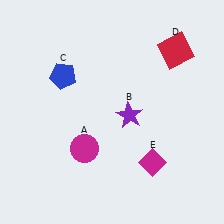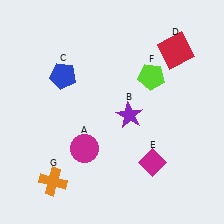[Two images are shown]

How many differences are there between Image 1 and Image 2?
There are 2 differences between the two images.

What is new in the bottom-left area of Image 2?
An orange cross (G) was added in the bottom-left area of Image 2.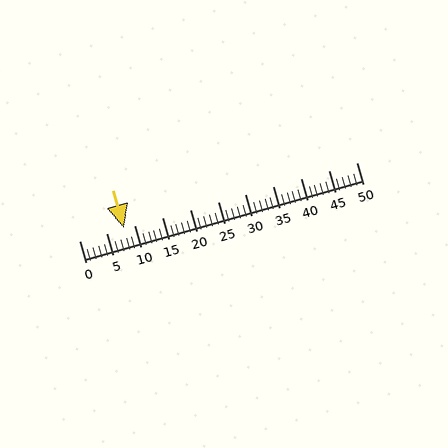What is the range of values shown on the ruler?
The ruler shows values from 0 to 50.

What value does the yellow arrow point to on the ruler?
The yellow arrow points to approximately 8.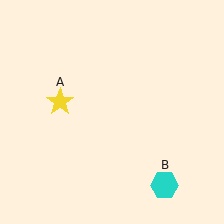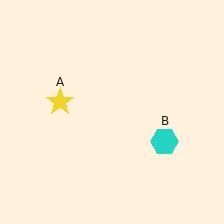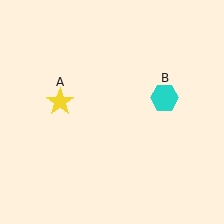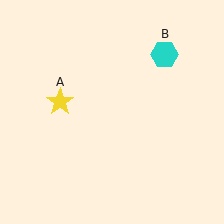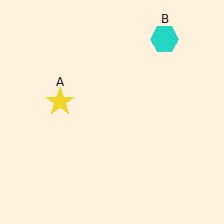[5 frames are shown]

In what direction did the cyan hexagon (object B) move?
The cyan hexagon (object B) moved up.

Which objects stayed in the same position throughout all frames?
Yellow star (object A) remained stationary.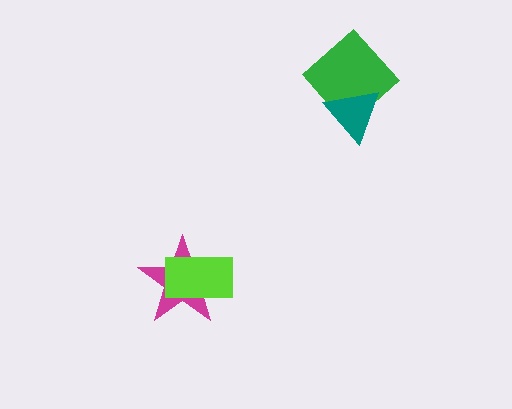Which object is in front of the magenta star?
The lime rectangle is in front of the magenta star.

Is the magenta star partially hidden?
Yes, it is partially covered by another shape.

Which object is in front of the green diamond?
The teal triangle is in front of the green diamond.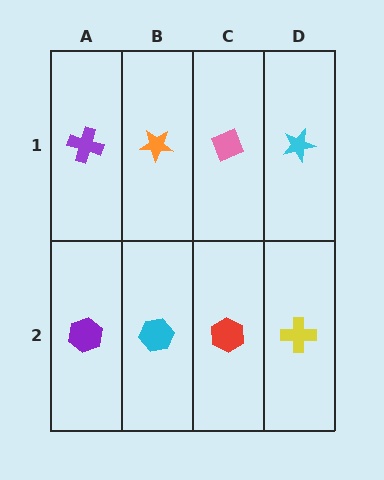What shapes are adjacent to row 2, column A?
A purple cross (row 1, column A), a cyan hexagon (row 2, column B).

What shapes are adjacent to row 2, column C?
A pink diamond (row 1, column C), a cyan hexagon (row 2, column B), a yellow cross (row 2, column D).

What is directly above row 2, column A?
A purple cross.